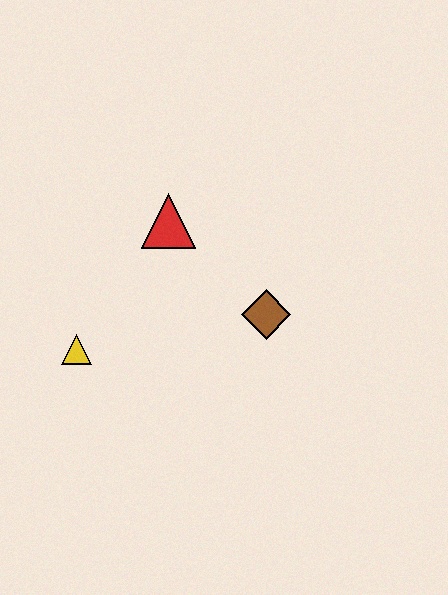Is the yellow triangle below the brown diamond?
Yes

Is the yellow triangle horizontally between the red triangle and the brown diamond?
No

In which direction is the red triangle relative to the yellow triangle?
The red triangle is above the yellow triangle.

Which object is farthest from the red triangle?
The yellow triangle is farthest from the red triangle.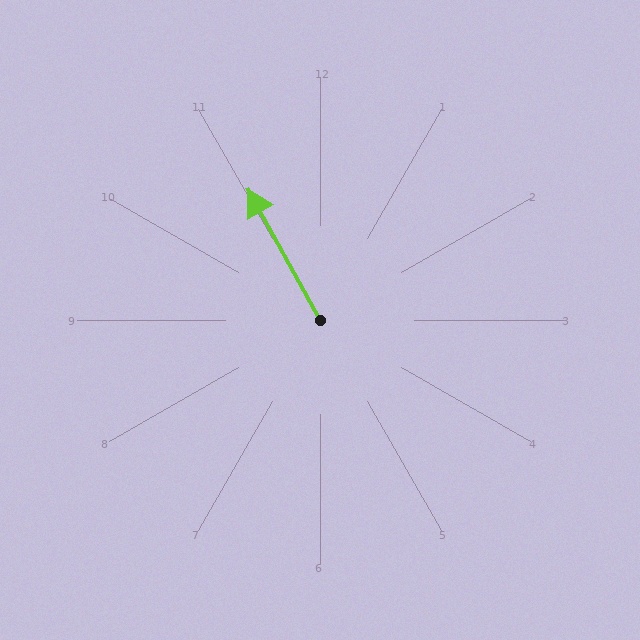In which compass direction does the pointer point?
Northwest.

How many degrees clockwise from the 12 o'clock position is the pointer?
Approximately 331 degrees.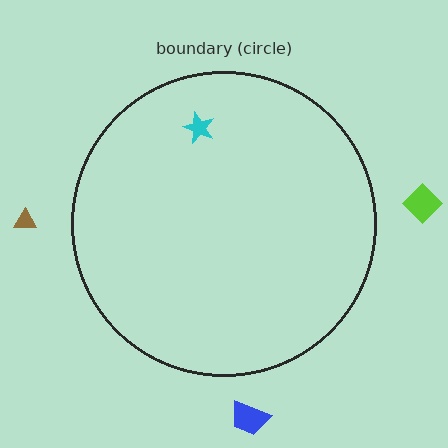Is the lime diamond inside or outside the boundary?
Outside.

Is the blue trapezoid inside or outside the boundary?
Outside.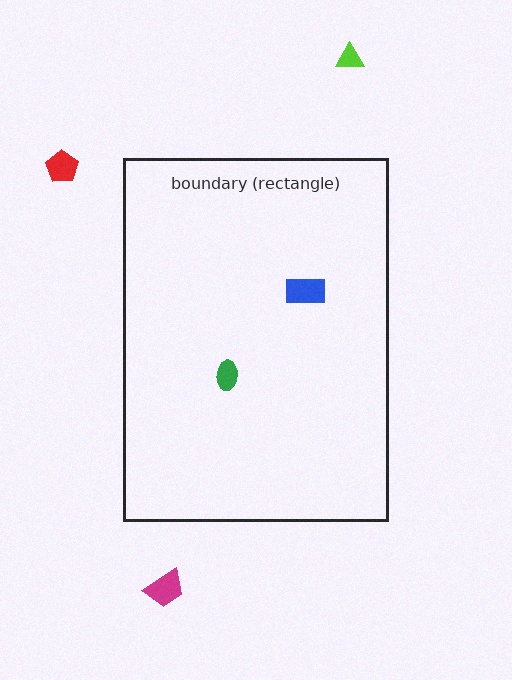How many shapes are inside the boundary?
2 inside, 3 outside.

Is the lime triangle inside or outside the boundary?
Outside.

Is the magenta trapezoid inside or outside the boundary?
Outside.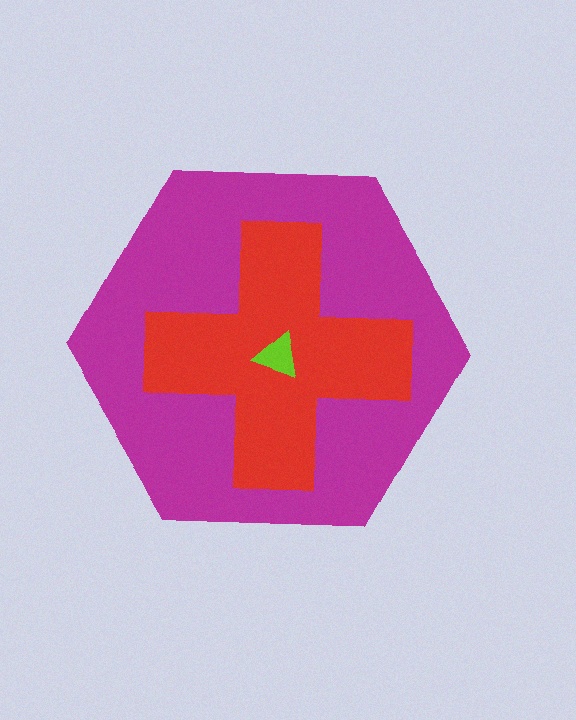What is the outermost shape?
The magenta hexagon.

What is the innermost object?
The lime triangle.